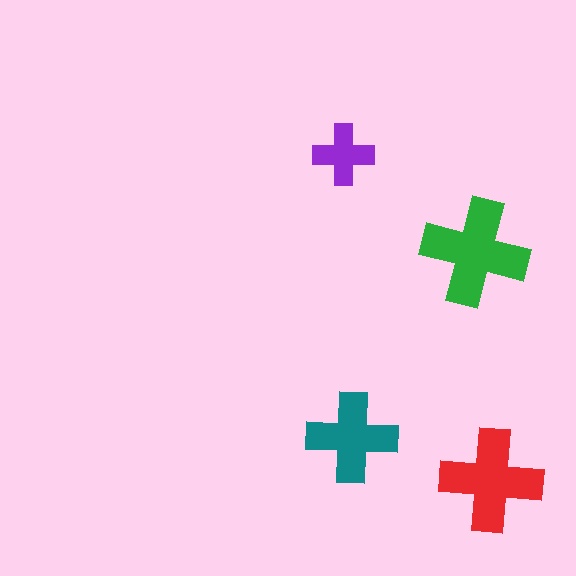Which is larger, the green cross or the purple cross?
The green one.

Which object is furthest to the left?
The purple cross is leftmost.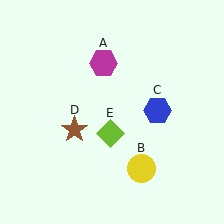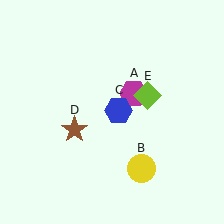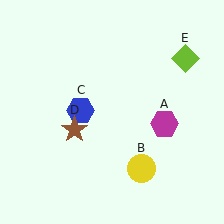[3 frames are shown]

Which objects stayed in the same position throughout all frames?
Yellow circle (object B) and brown star (object D) remained stationary.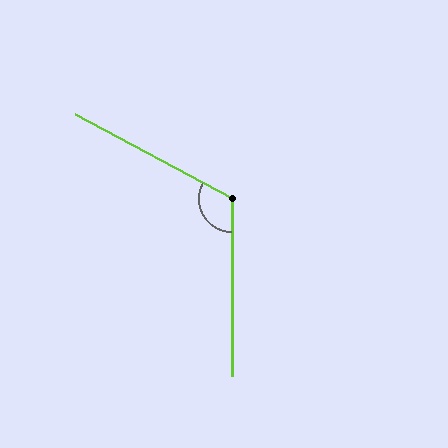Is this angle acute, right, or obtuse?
It is obtuse.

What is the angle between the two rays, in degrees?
Approximately 118 degrees.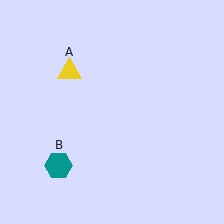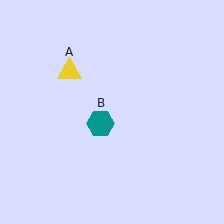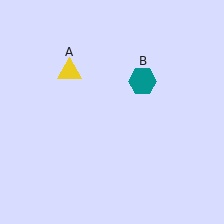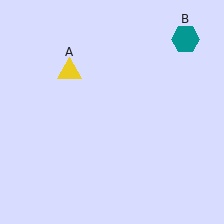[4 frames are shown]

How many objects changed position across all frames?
1 object changed position: teal hexagon (object B).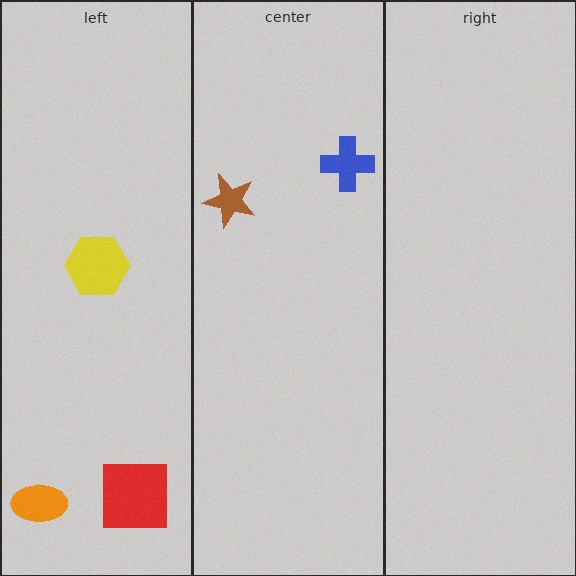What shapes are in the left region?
The orange ellipse, the yellow hexagon, the red square.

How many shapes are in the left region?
3.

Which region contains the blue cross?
The center region.